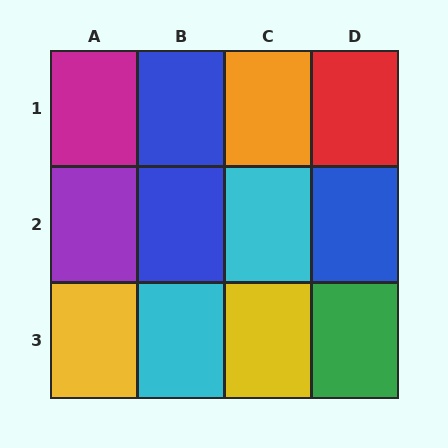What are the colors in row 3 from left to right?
Yellow, cyan, yellow, green.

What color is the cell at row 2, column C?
Cyan.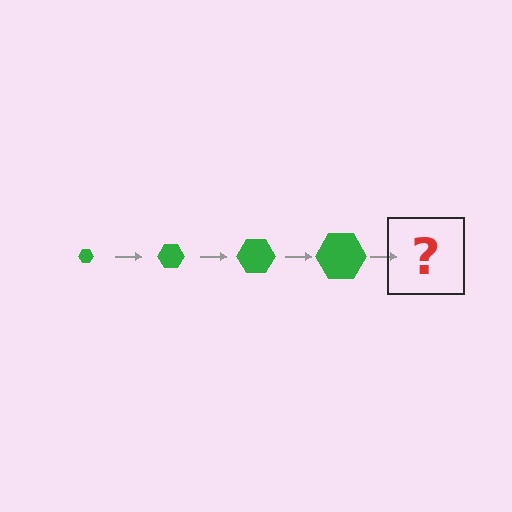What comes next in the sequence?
The next element should be a green hexagon, larger than the previous one.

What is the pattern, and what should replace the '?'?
The pattern is that the hexagon gets progressively larger each step. The '?' should be a green hexagon, larger than the previous one.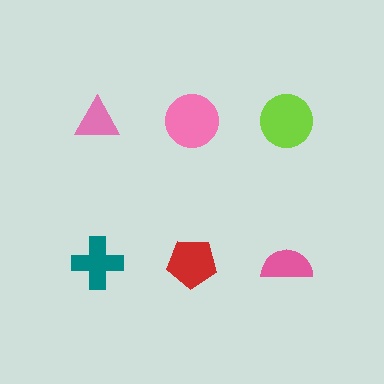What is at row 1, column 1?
A pink triangle.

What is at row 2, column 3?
A pink semicircle.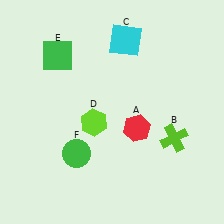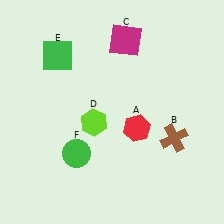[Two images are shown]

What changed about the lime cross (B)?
In Image 1, B is lime. In Image 2, it changed to brown.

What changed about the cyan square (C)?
In Image 1, C is cyan. In Image 2, it changed to magenta.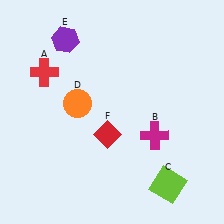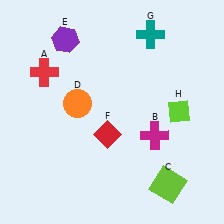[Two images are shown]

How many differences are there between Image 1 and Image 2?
There are 2 differences between the two images.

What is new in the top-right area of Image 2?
A teal cross (G) was added in the top-right area of Image 2.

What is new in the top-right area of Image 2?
A lime diamond (H) was added in the top-right area of Image 2.